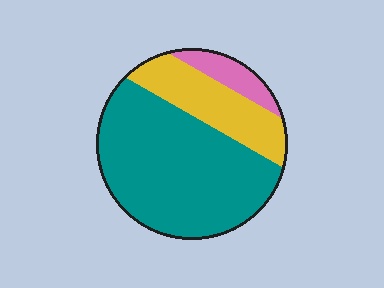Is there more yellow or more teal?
Teal.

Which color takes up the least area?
Pink, at roughly 10%.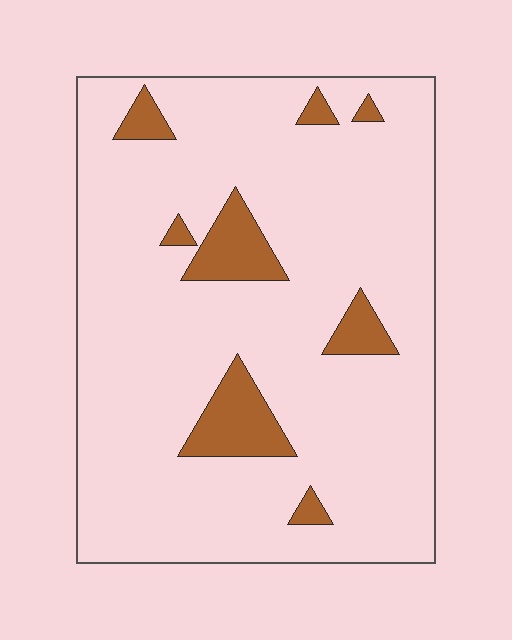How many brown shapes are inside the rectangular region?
8.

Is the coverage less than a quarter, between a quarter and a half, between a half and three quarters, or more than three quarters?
Less than a quarter.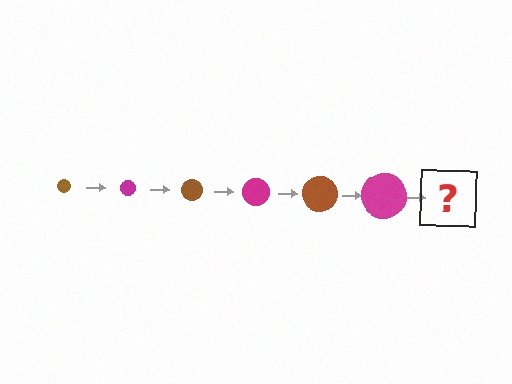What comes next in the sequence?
The next element should be a brown circle, larger than the previous one.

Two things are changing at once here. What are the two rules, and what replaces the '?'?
The two rules are that the circle grows larger each step and the color cycles through brown and magenta. The '?' should be a brown circle, larger than the previous one.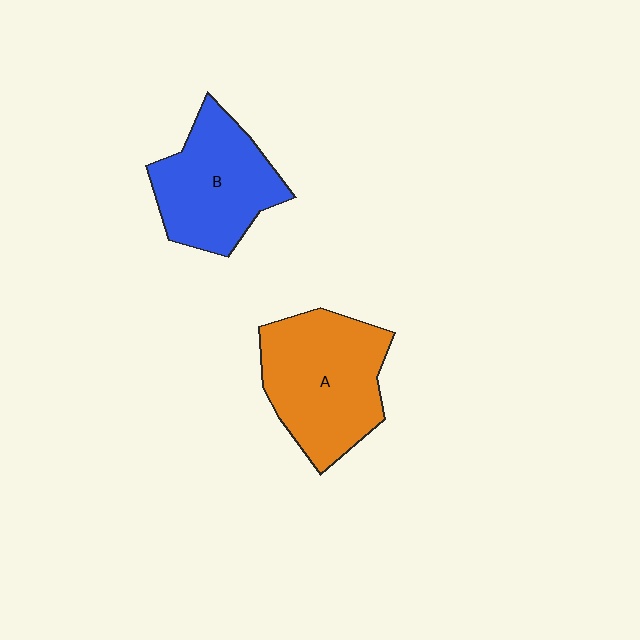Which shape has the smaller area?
Shape B (blue).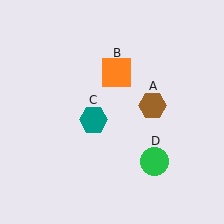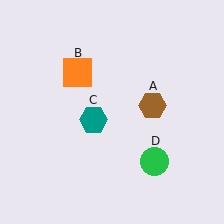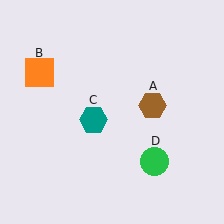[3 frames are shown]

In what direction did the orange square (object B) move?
The orange square (object B) moved left.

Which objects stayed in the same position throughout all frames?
Brown hexagon (object A) and teal hexagon (object C) and green circle (object D) remained stationary.